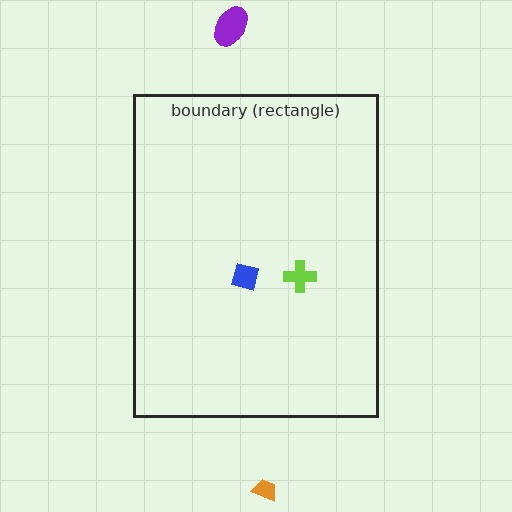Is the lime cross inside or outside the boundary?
Inside.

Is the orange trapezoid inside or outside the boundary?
Outside.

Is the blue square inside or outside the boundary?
Inside.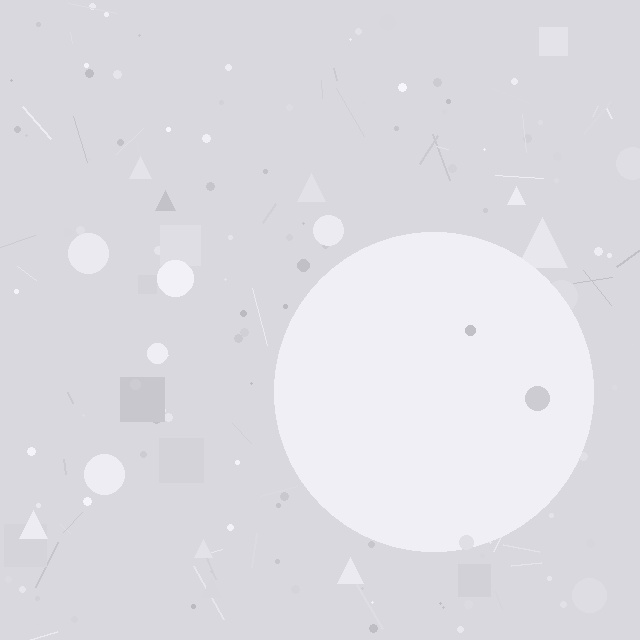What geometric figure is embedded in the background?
A circle is embedded in the background.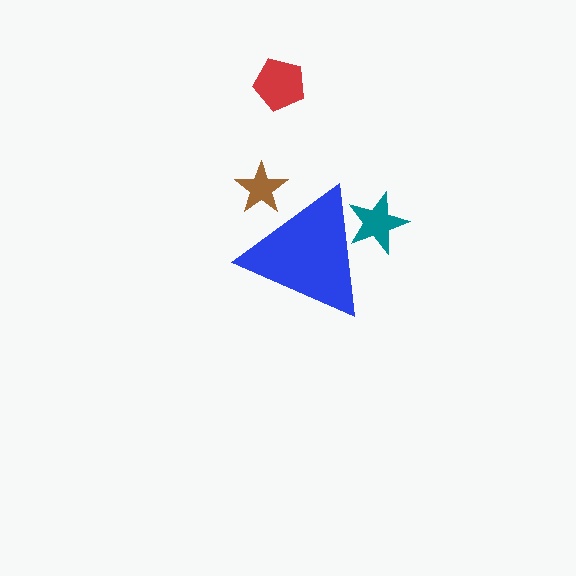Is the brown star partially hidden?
Yes, the brown star is partially hidden behind the blue triangle.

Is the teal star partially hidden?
Yes, the teal star is partially hidden behind the blue triangle.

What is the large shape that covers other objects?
A blue triangle.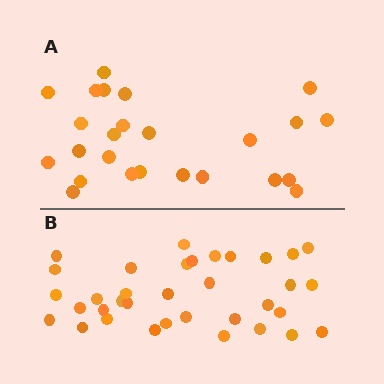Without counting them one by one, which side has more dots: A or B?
Region B (the bottom region) has more dots.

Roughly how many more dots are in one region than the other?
Region B has roughly 10 or so more dots than region A.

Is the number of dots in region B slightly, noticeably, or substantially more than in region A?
Region B has noticeably more, but not dramatically so. The ratio is roughly 1.4 to 1.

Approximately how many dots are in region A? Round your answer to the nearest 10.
About 20 dots. (The exact count is 25, which rounds to 20.)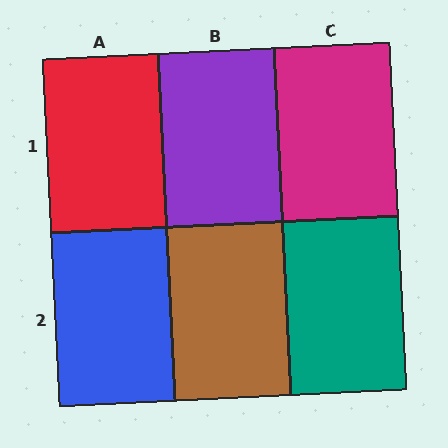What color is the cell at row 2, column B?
Brown.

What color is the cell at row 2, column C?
Teal.